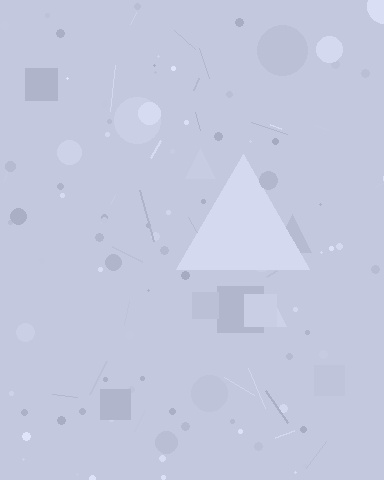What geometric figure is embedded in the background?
A triangle is embedded in the background.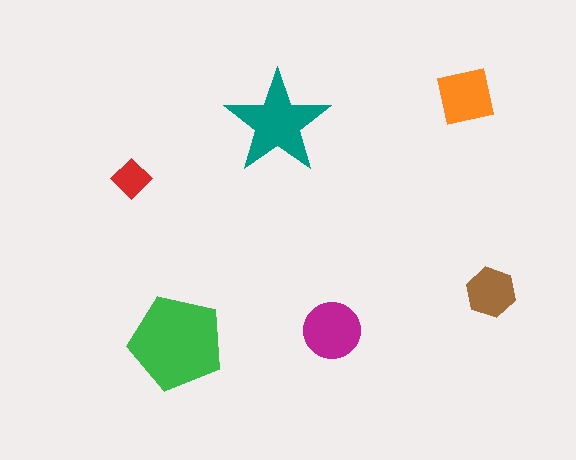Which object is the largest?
The green pentagon.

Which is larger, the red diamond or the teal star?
The teal star.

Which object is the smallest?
The red diamond.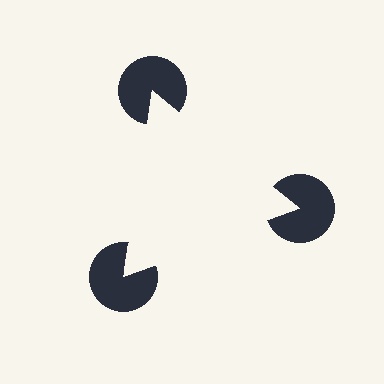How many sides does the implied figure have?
3 sides.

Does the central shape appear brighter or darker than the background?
It typically appears slightly brighter than the background, even though no actual brightness change is drawn.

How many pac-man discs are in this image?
There are 3 — one at each vertex of the illusory triangle.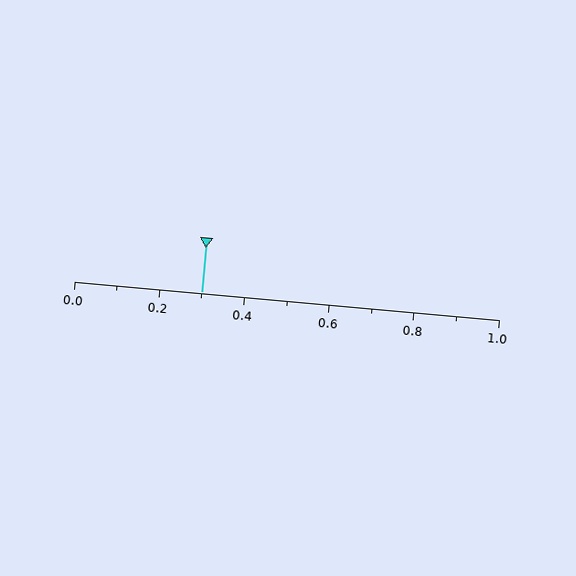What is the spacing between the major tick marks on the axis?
The major ticks are spaced 0.2 apart.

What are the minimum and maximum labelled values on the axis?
The axis runs from 0.0 to 1.0.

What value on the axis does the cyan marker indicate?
The marker indicates approximately 0.3.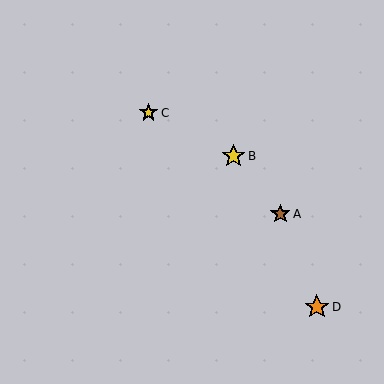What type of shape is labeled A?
Shape A is a brown star.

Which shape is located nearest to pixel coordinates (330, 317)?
The orange star (labeled D) at (317, 307) is nearest to that location.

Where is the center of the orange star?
The center of the orange star is at (317, 307).